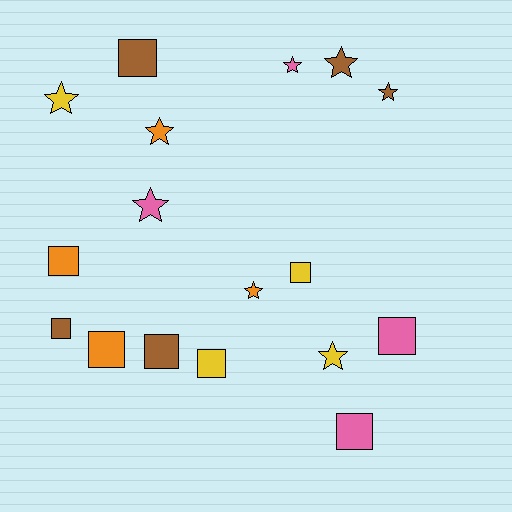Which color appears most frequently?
Brown, with 5 objects.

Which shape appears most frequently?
Square, with 9 objects.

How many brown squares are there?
There are 3 brown squares.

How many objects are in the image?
There are 17 objects.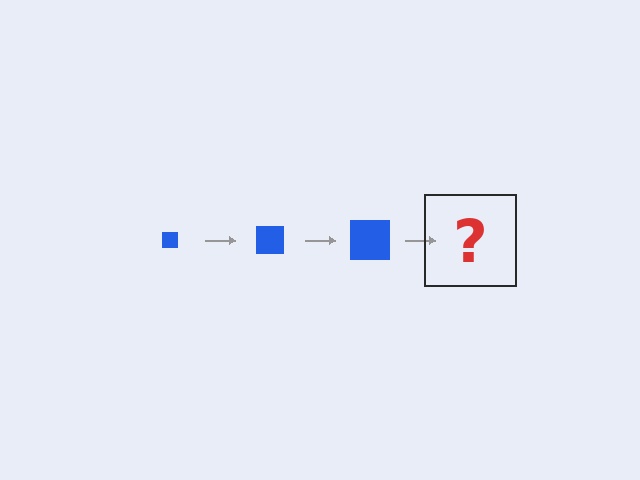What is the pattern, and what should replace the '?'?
The pattern is that the square gets progressively larger each step. The '?' should be a blue square, larger than the previous one.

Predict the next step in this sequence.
The next step is a blue square, larger than the previous one.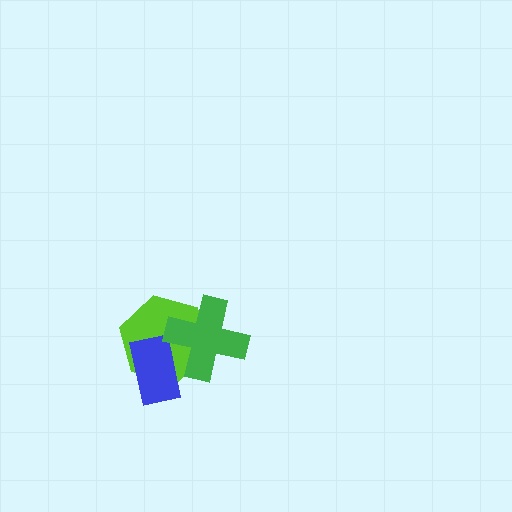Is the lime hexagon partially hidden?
Yes, it is partially covered by another shape.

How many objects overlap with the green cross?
2 objects overlap with the green cross.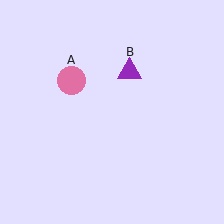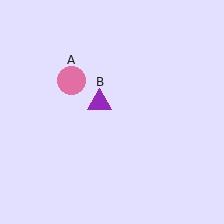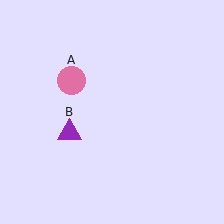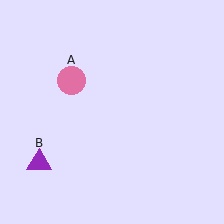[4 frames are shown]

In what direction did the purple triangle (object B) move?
The purple triangle (object B) moved down and to the left.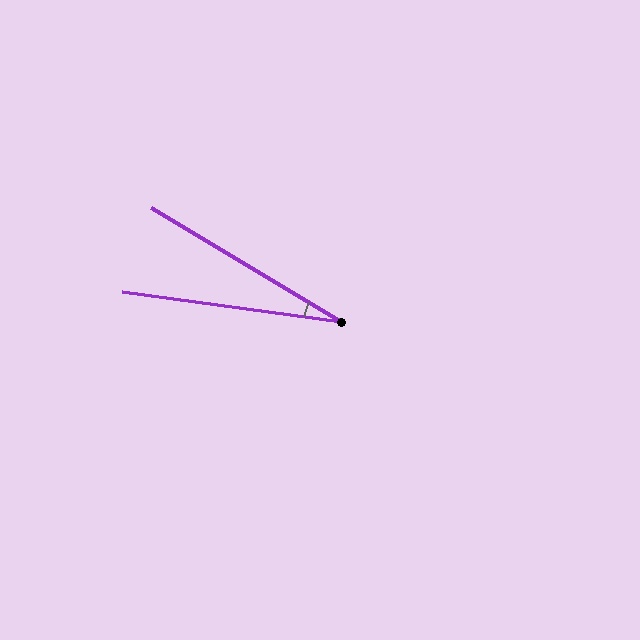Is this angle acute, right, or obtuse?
It is acute.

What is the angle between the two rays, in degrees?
Approximately 23 degrees.